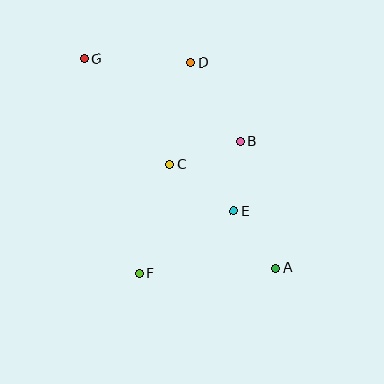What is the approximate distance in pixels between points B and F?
The distance between B and F is approximately 166 pixels.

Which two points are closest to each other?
Points B and E are closest to each other.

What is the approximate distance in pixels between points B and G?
The distance between B and G is approximately 177 pixels.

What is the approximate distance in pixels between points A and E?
The distance between A and E is approximately 71 pixels.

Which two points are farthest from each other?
Points A and G are farthest from each other.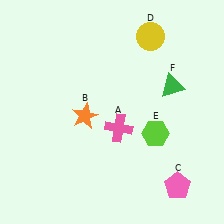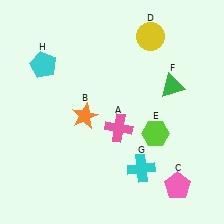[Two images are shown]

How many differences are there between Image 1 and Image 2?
There are 2 differences between the two images.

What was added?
A cyan cross (G), a cyan pentagon (H) were added in Image 2.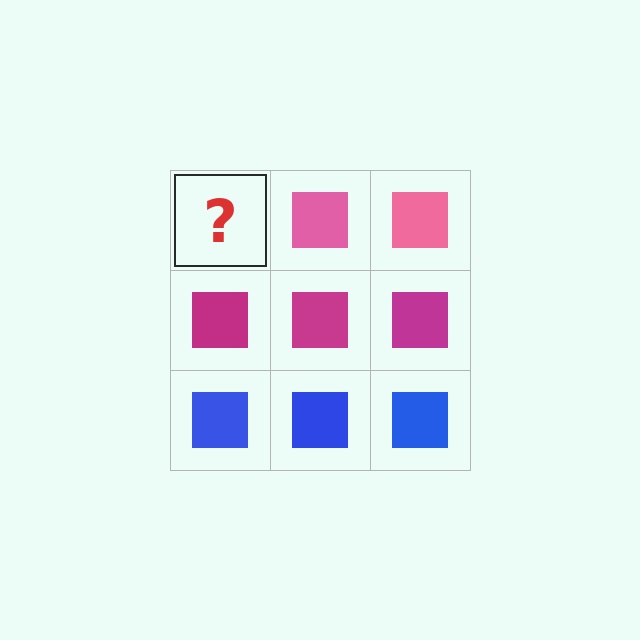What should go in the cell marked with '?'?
The missing cell should contain a pink square.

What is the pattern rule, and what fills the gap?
The rule is that each row has a consistent color. The gap should be filled with a pink square.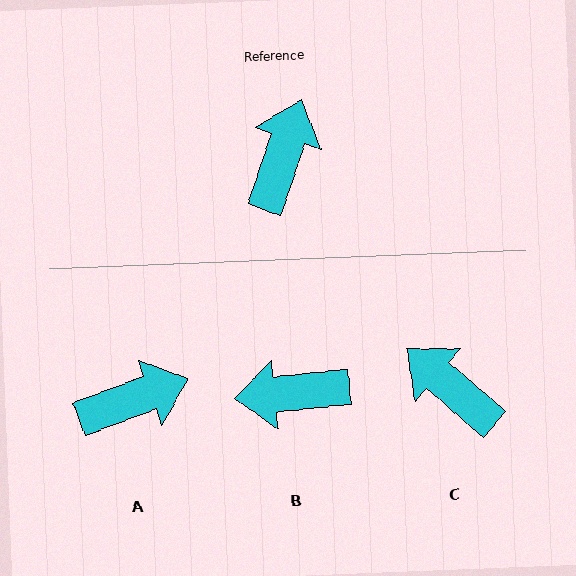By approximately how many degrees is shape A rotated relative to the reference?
Approximately 51 degrees clockwise.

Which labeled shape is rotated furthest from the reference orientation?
B, about 114 degrees away.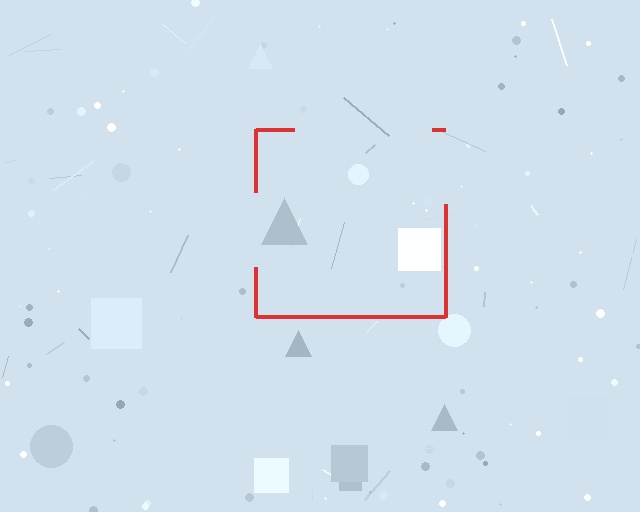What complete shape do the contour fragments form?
The contour fragments form a square.